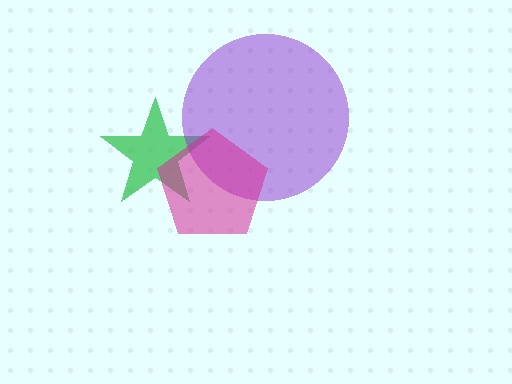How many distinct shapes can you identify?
There are 3 distinct shapes: a green star, a purple circle, a magenta pentagon.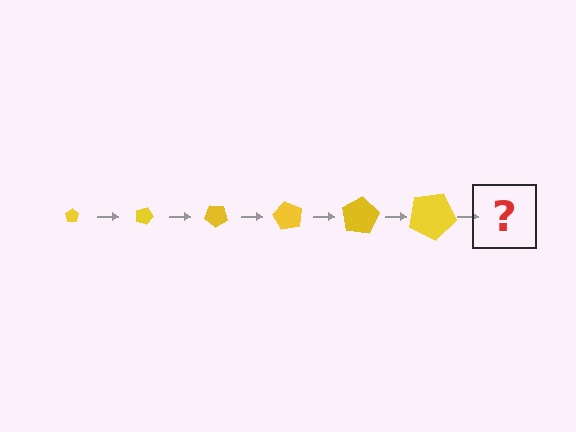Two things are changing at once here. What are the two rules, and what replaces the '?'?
The two rules are that the pentagon grows larger each step and it rotates 20 degrees each step. The '?' should be a pentagon, larger than the previous one and rotated 120 degrees from the start.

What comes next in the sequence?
The next element should be a pentagon, larger than the previous one and rotated 120 degrees from the start.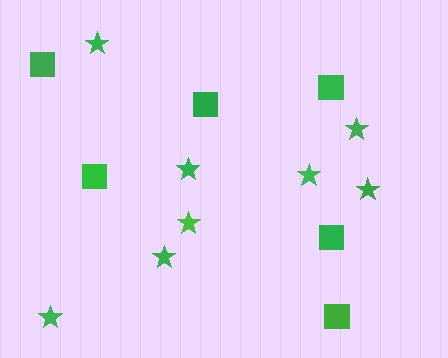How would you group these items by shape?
There are 2 groups: one group of stars (8) and one group of squares (6).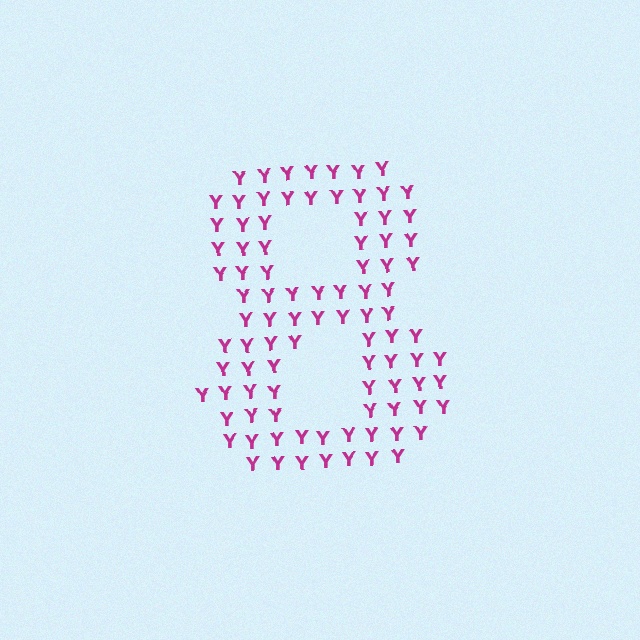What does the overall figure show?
The overall figure shows the digit 8.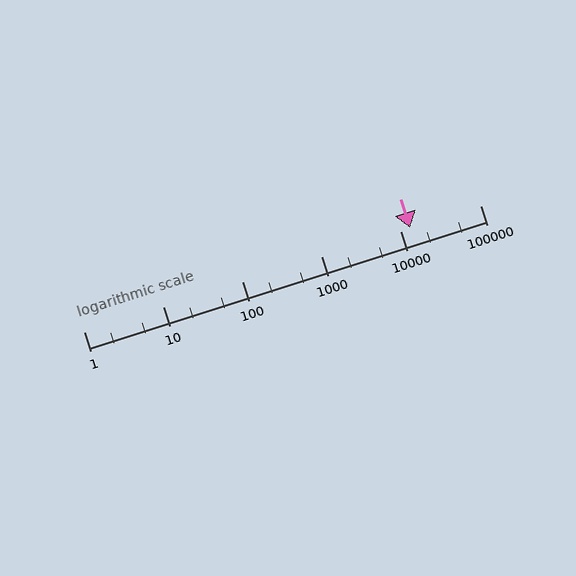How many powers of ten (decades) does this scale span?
The scale spans 5 decades, from 1 to 100000.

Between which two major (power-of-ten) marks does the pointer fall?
The pointer is between 10000 and 100000.